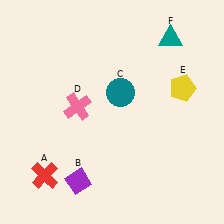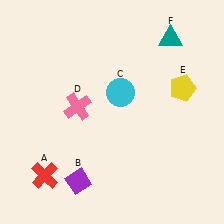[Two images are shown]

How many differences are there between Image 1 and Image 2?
There is 1 difference between the two images.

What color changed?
The circle (C) changed from teal in Image 1 to cyan in Image 2.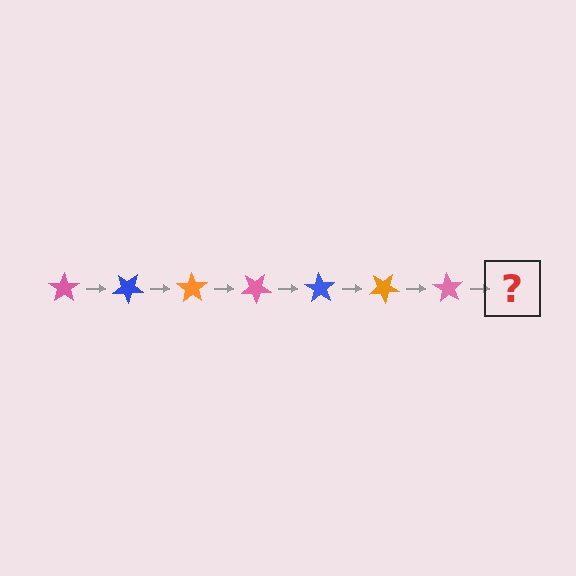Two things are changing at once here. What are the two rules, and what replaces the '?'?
The two rules are that it rotates 35 degrees each step and the color cycles through pink, blue, and orange. The '?' should be a blue star, rotated 245 degrees from the start.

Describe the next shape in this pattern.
It should be a blue star, rotated 245 degrees from the start.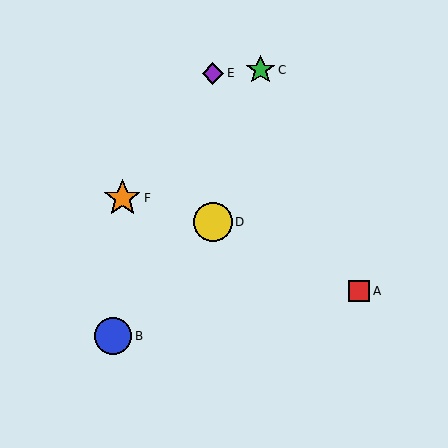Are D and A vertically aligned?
No, D is at x≈213 and A is at x≈359.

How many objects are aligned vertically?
2 objects (D, E) are aligned vertically.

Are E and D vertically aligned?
Yes, both are at x≈213.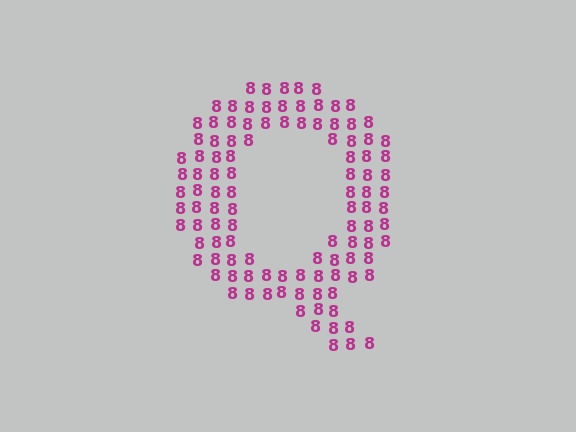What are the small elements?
The small elements are digit 8's.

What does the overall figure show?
The overall figure shows the letter Q.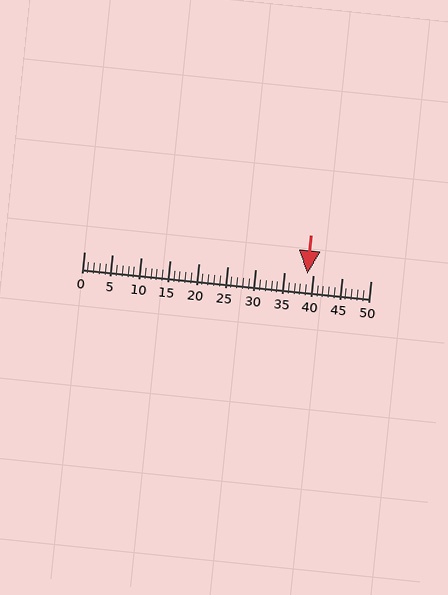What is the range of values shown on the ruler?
The ruler shows values from 0 to 50.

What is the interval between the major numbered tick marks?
The major tick marks are spaced 5 units apart.